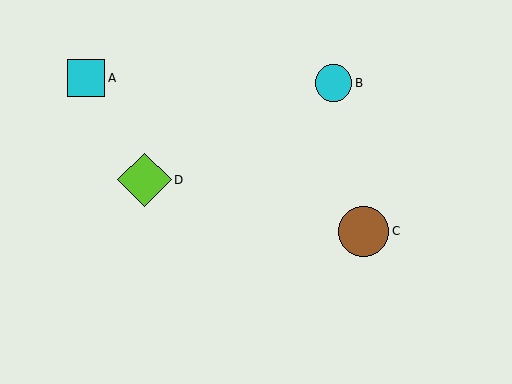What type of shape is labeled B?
Shape B is a cyan circle.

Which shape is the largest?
The lime diamond (labeled D) is the largest.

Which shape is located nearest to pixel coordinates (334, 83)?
The cyan circle (labeled B) at (333, 83) is nearest to that location.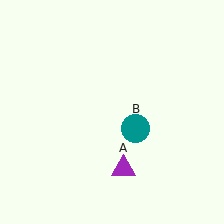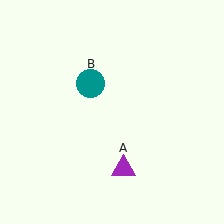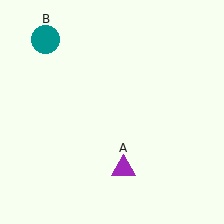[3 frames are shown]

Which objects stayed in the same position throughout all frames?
Purple triangle (object A) remained stationary.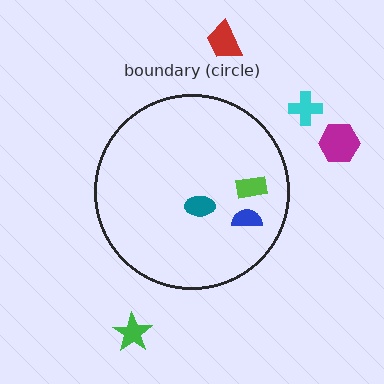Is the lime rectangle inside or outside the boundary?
Inside.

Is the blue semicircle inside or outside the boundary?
Inside.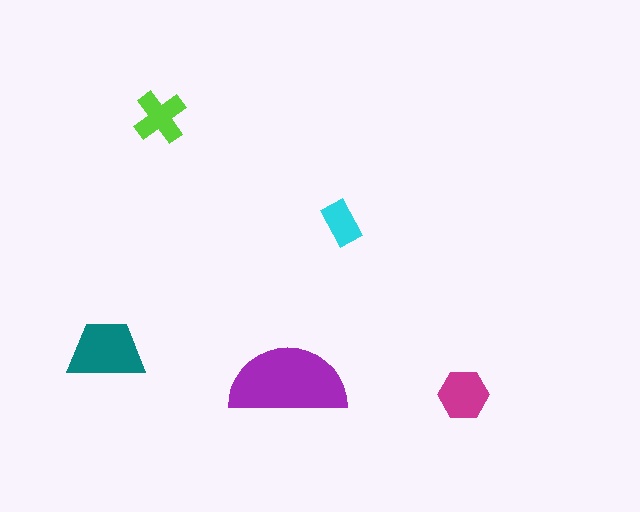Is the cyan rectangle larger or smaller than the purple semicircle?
Smaller.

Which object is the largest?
The purple semicircle.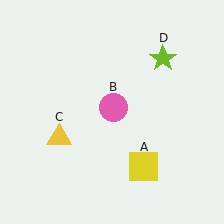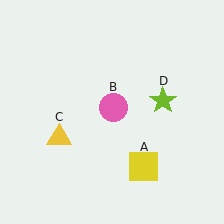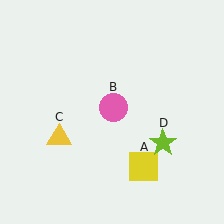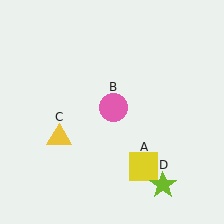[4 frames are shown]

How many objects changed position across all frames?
1 object changed position: lime star (object D).